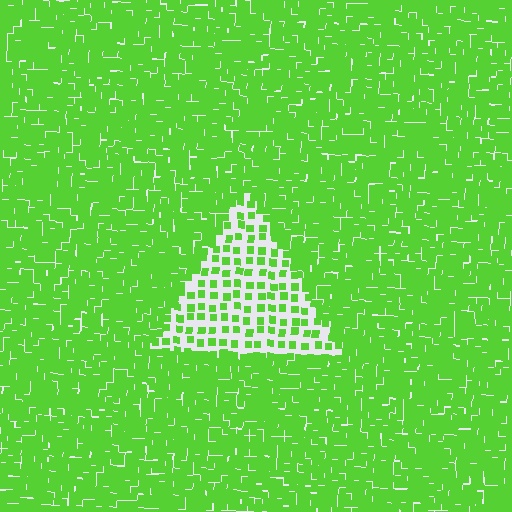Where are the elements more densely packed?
The elements are more densely packed outside the triangle boundary.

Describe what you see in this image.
The image contains small lime elements arranged at two different densities. A triangle-shaped region is visible where the elements are less densely packed than the surrounding area.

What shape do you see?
I see a triangle.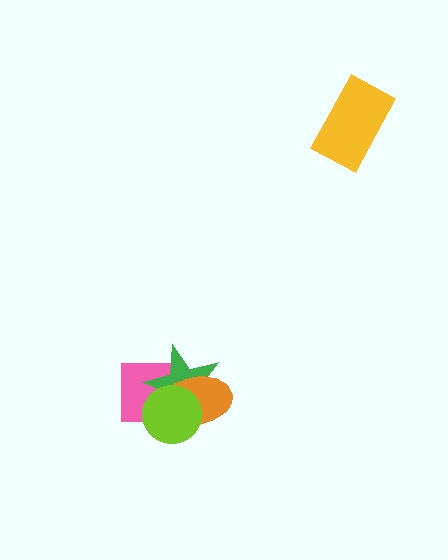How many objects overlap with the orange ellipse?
3 objects overlap with the orange ellipse.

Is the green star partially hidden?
Yes, it is partially covered by another shape.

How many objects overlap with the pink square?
3 objects overlap with the pink square.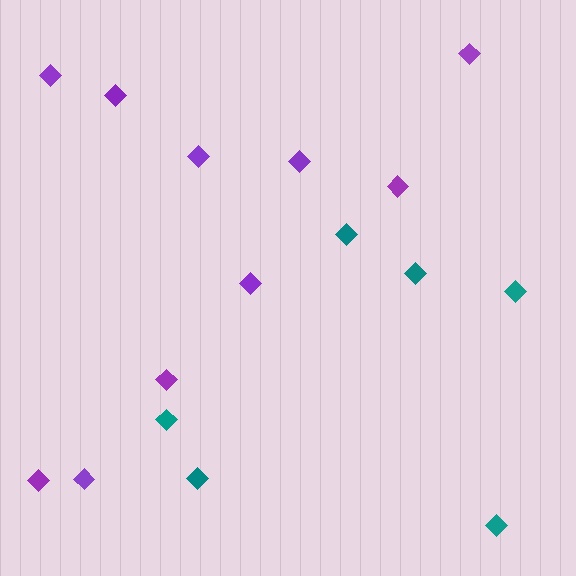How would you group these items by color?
There are 2 groups: one group of purple diamonds (10) and one group of teal diamonds (6).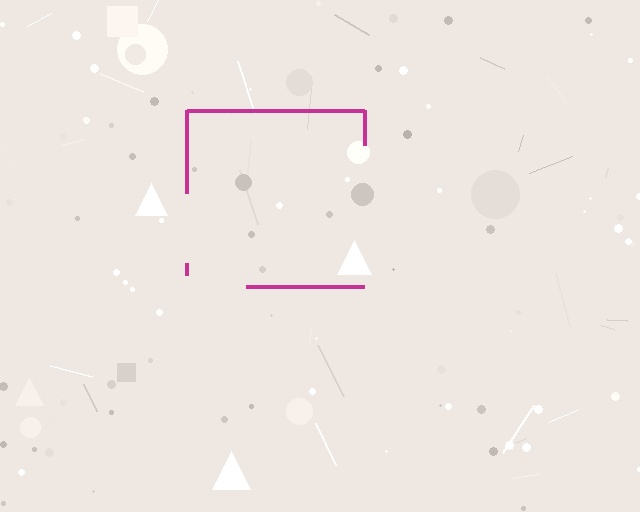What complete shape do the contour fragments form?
The contour fragments form a square.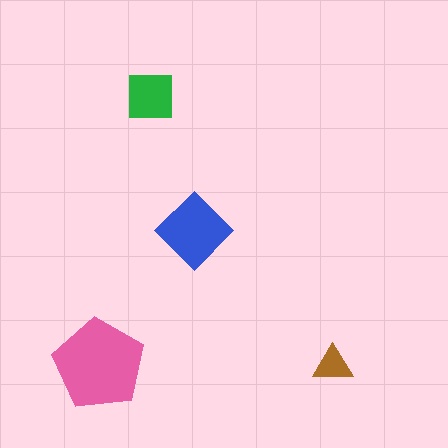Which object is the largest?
The pink pentagon.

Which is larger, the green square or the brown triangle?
The green square.